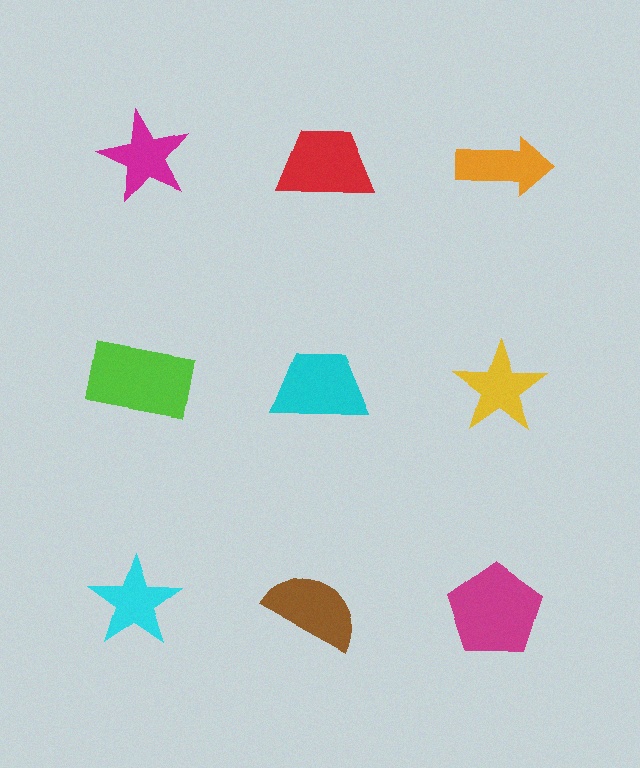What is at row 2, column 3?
A yellow star.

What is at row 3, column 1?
A cyan star.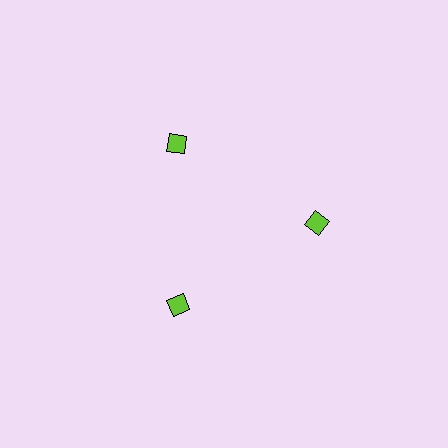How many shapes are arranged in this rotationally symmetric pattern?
There are 3 shapes, arranged in 3 groups of 1.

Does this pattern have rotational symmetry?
Yes, this pattern has 3-fold rotational symmetry. It looks the same after rotating 120 degrees around the center.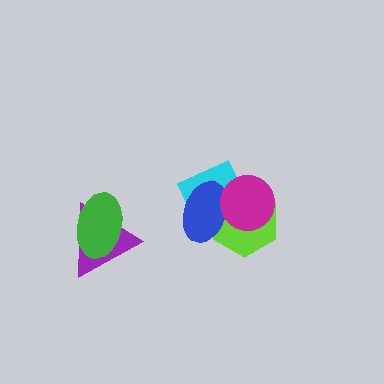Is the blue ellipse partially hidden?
Yes, it is partially covered by another shape.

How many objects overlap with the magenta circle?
3 objects overlap with the magenta circle.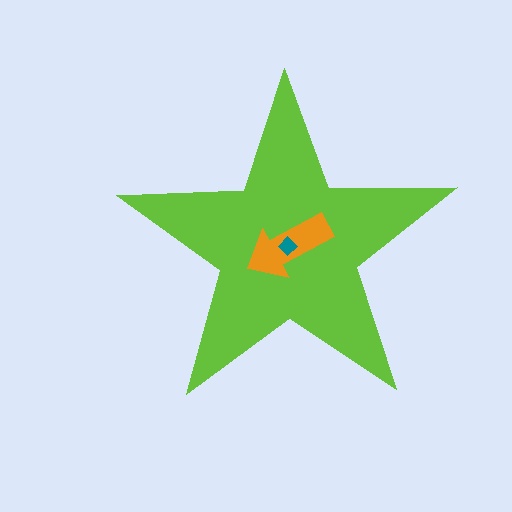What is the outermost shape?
The lime star.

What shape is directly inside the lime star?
The orange arrow.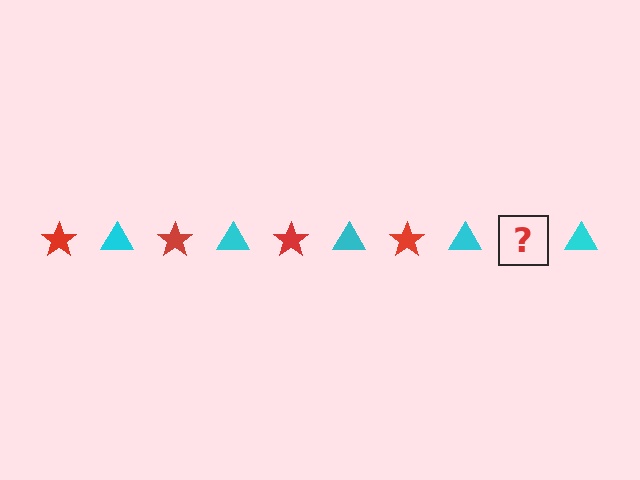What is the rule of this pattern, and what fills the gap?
The rule is that the pattern alternates between red star and cyan triangle. The gap should be filled with a red star.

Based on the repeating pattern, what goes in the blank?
The blank should be a red star.